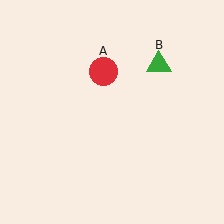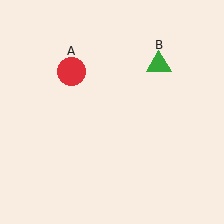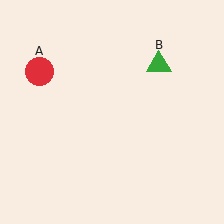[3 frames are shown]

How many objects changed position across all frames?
1 object changed position: red circle (object A).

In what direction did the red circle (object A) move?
The red circle (object A) moved left.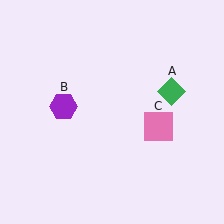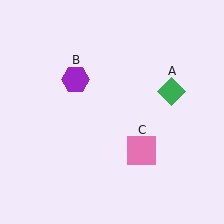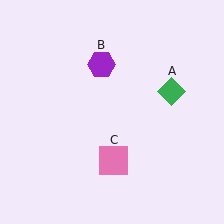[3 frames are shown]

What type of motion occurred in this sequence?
The purple hexagon (object B), pink square (object C) rotated clockwise around the center of the scene.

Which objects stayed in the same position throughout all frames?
Green diamond (object A) remained stationary.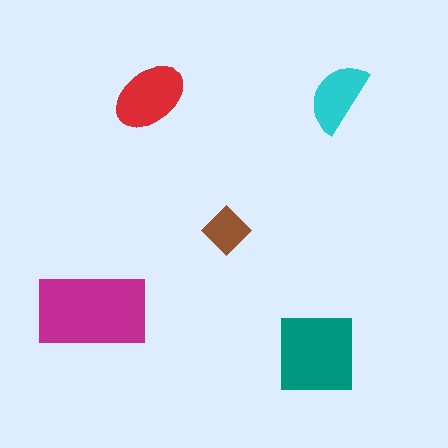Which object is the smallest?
The brown diamond.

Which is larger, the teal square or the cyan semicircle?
The teal square.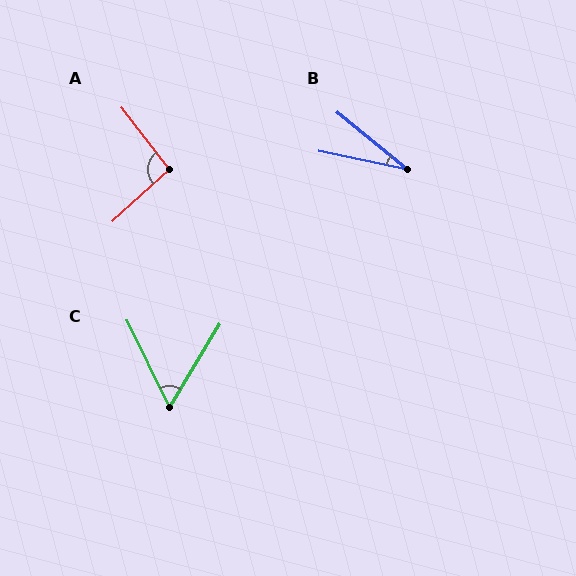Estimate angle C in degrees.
Approximately 57 degrees.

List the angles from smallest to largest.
B (27°), C (57°), A (95°).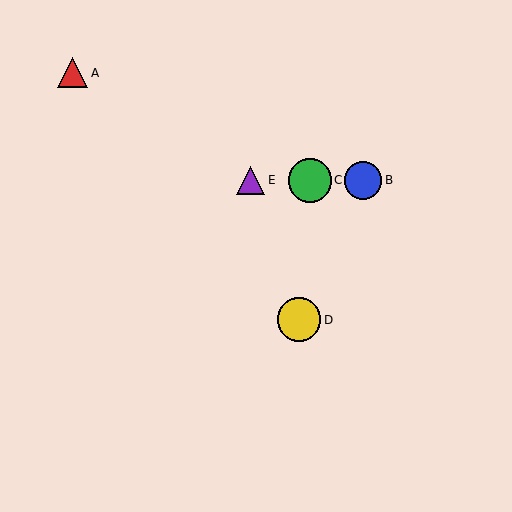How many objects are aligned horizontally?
3 objects (B, C, E) are aligned horizontally.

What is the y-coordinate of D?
Object D is at y≈320.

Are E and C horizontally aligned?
Yes, both are at y≈180.